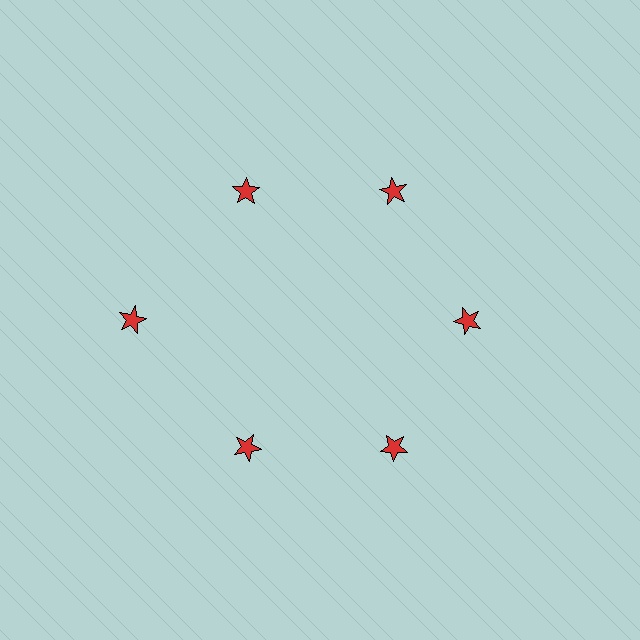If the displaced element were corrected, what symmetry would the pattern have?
It would have 6-fold rotational symmetry — the pattern would map onto itself every 60 degrees.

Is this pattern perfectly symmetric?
No. The 6 red stars are arranged in a ring, but one element near the 9 o'clock position is pushed outward from the center, breaking the 6-fold rotational symmetry.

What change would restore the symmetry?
The symmetry would be restored by moving it inward, back onto the ring so that all 6 stars sit at equal angles and equal distance from the center.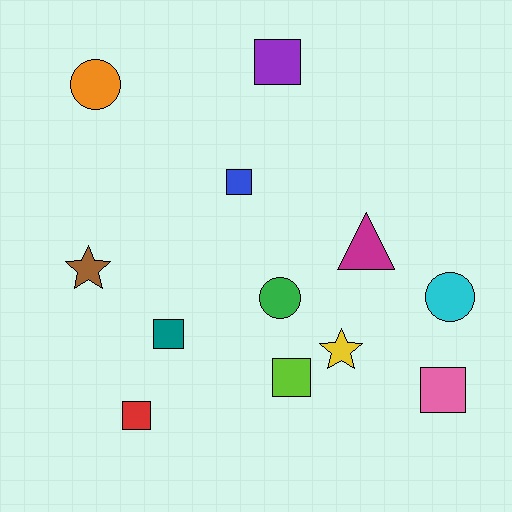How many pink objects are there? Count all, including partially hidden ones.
There is 1 pink object.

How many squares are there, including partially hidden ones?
There are 6 squares.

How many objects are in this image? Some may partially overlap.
There are 12 objects.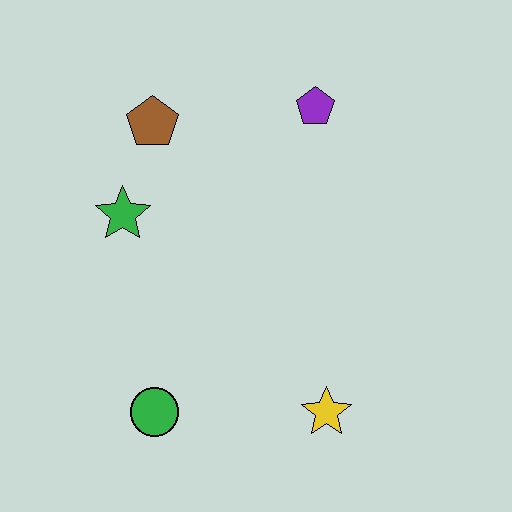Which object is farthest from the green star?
The yellow star is farthest from the green star.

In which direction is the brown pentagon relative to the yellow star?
The brown pentagon is above the yellow star.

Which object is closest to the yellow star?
The green circle is closest to the yellow star.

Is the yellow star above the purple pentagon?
No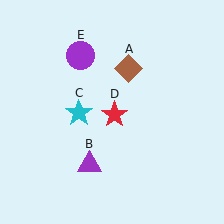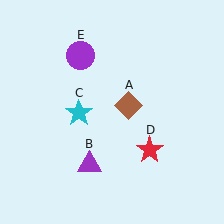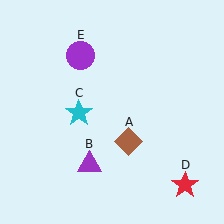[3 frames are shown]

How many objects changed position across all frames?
2 objects changed position: brown diamond (object A), red star (object D).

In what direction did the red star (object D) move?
The red star (object D) moved down and to the right.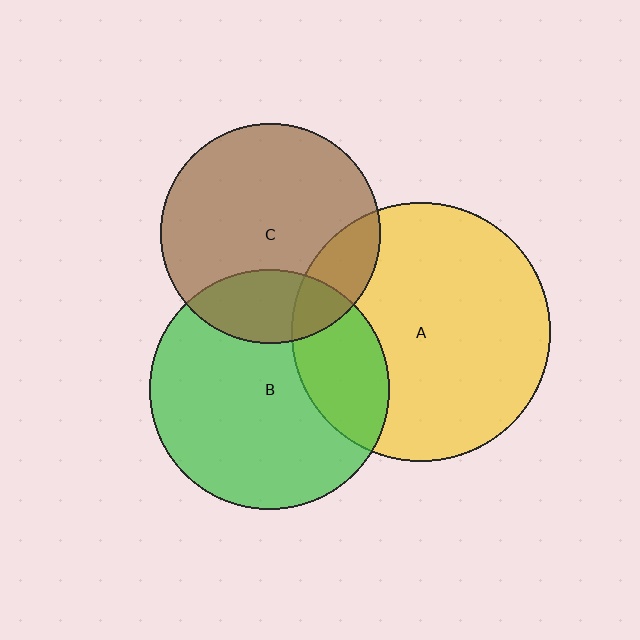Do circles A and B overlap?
Yes.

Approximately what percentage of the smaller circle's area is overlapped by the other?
Approximately 25%.